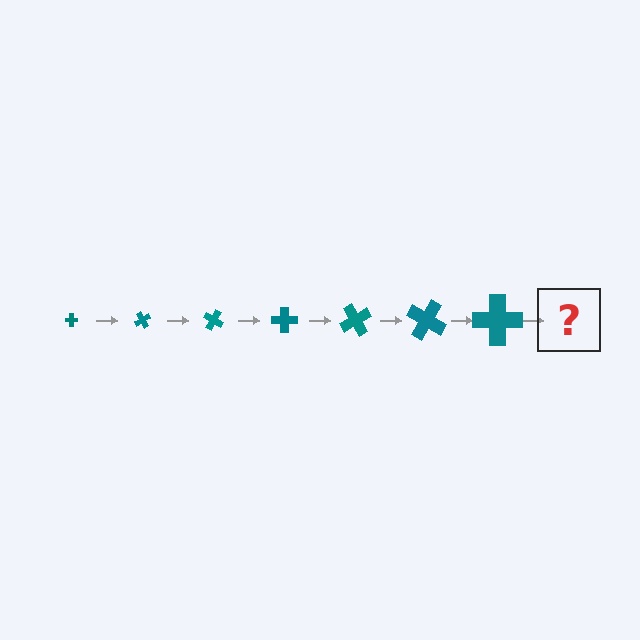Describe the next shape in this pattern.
It should be a cross, larger than the previous one and rotated 420 degrees from the start.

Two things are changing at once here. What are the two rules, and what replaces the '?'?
The two rules are that the cross grows larger each step and it rotates 60 degrees each step. The '?' should be a cross, larger than the previous one and rotated 420 degrees from the start.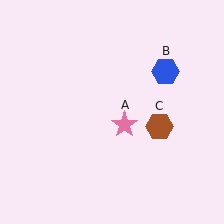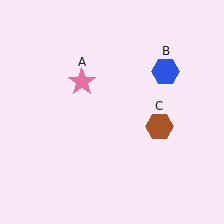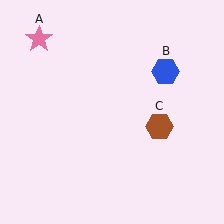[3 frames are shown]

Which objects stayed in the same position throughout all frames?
Blue hexagon (object B) and brown hexagon (object C) remained stationary.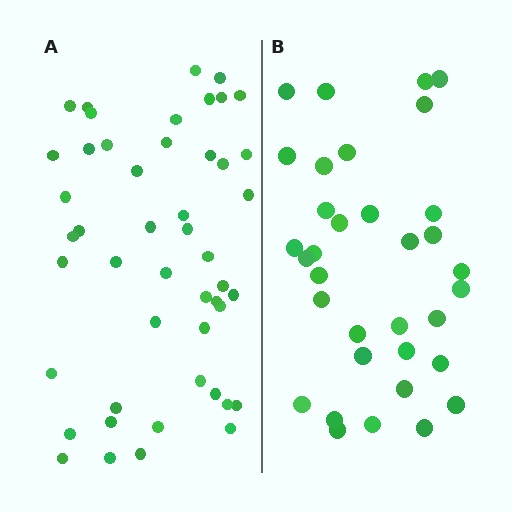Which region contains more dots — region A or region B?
Region A (the left region) has more dots.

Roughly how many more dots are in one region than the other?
Region A has approximately 15 more dots than region B.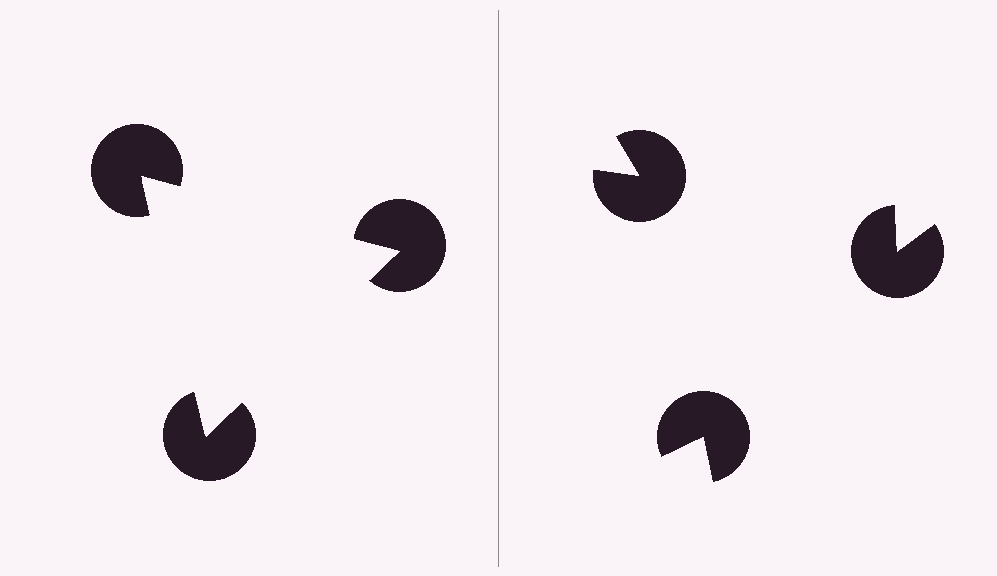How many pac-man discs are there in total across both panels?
6 — 3 on each side.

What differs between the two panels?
The pac-man discs are positioned identically on both sides; only the wedge orientations differ. On the left they align to a triangle; on the right they are misaligned.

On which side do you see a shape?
An illusory triangle appears on the left side. On the right side the wedge cuts are rotated, so no coherent shape forms.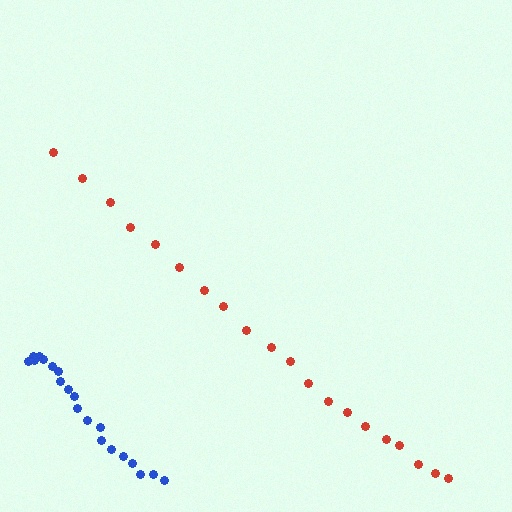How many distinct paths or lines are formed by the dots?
There are 2 distinct paths.